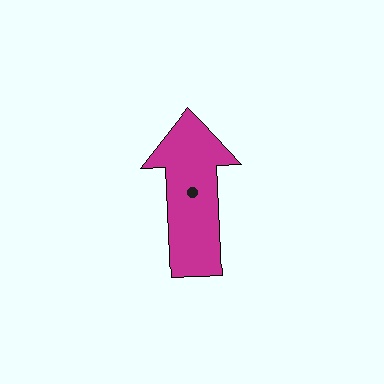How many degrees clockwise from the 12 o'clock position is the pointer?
Approximately 357 degrees.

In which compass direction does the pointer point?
North.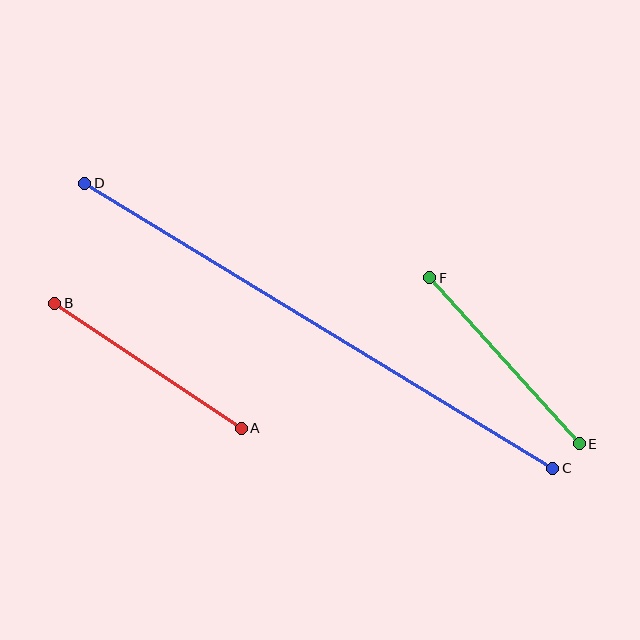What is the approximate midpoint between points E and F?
The midpoint is at approximately (504, 361) pixels.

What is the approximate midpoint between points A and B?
The midpoint is at approximately (148, 366) pixels.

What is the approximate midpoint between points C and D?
The midpoint is at approximately (319, 326) pixels.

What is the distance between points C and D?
The distance is approximately 548 pixels.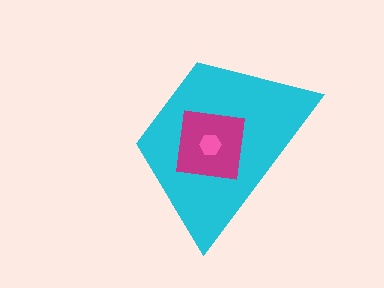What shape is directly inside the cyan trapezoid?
The magenta square.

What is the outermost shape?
The cyan trapezoid.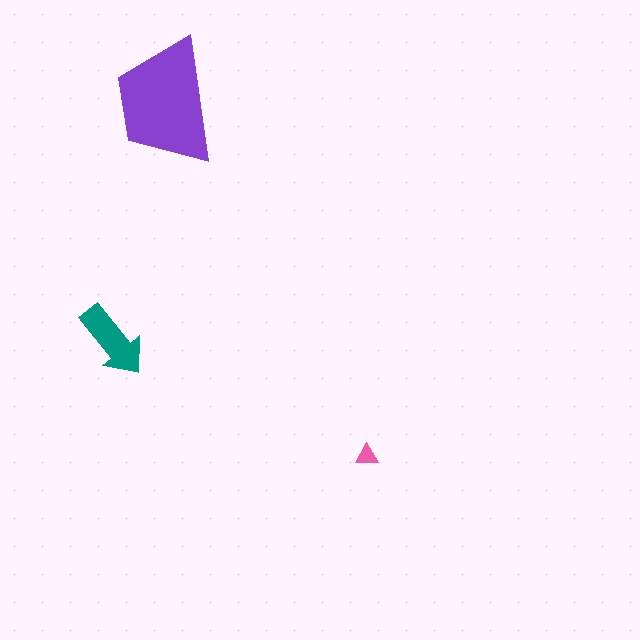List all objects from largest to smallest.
The purple trapezoid, the teal arrow, the pink triangle.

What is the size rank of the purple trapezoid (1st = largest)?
1st.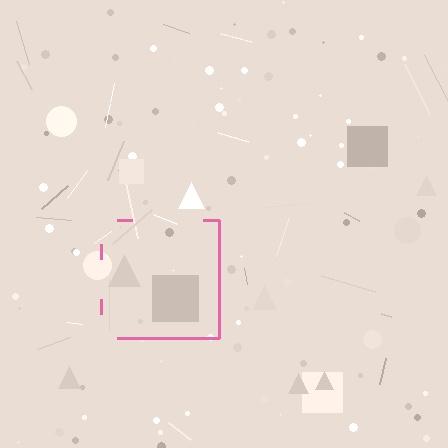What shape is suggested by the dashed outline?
The dashed outline suggests a square.